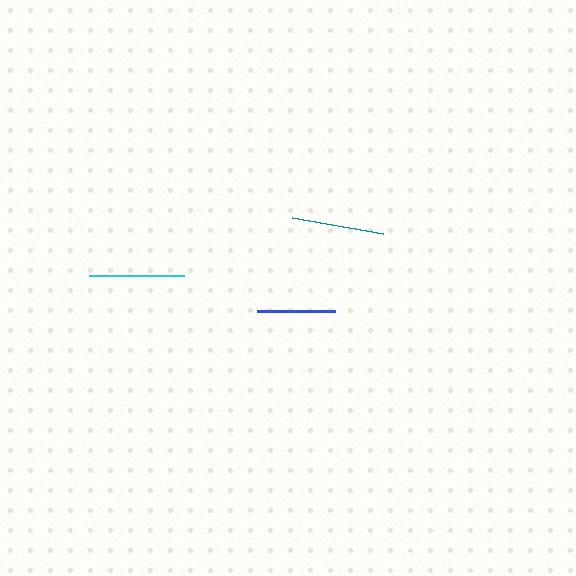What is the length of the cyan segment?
The cyan segment is approximately 94 pixels long.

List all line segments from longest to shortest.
From longest to shortest: cyan, teal, blue.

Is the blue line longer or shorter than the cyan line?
The cyan line is longer than the blue line.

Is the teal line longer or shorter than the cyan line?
The cyan line is longer than the teal line.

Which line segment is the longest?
The cyan line is the longest at approximately 94 pixels.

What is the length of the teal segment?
The teal segment is approximately 92 pixels long.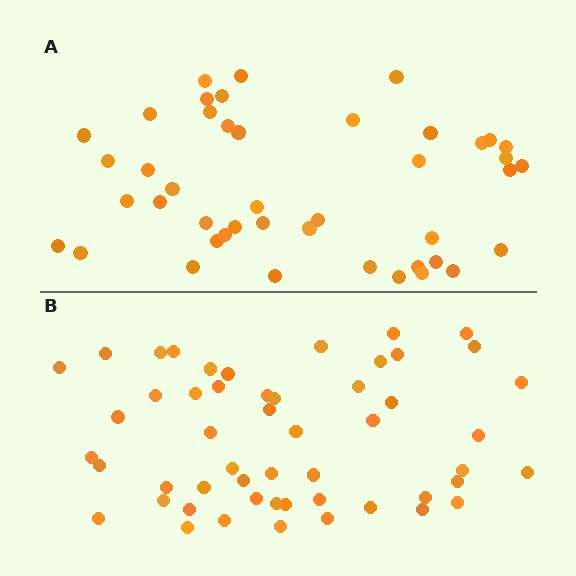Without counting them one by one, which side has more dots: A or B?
Region B (the bottom region) has more dots.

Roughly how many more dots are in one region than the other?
Region B has roughly 8 or so more dots than region A.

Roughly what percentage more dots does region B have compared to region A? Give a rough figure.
About 20% more.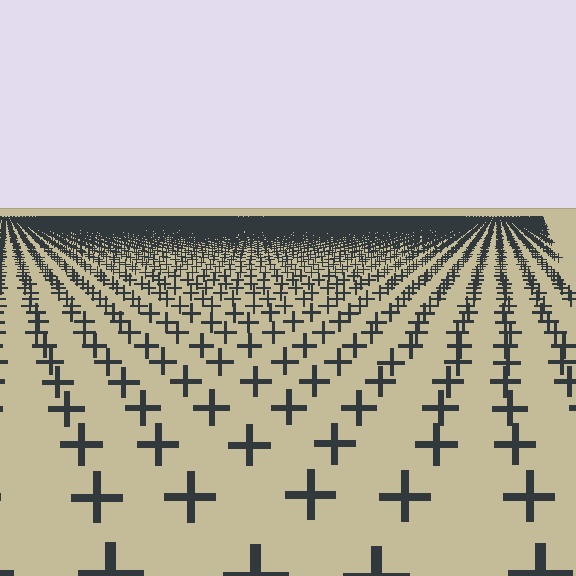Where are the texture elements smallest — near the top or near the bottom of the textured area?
Near the top.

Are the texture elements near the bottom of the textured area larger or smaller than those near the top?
Larger. Near the bottom, elements are closer to the viewer and appear at a bigger on-screen size.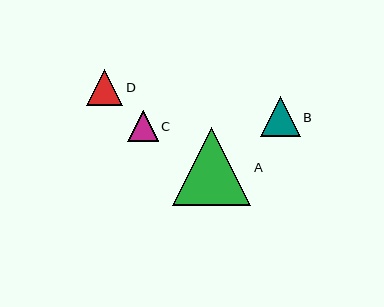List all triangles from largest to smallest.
From largest to smallest: A, B, D, C.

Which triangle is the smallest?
Triangle C is the smallest with a size of approximately 31 pixels.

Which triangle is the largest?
Triangle A is the largest with a size of approximately 78 pixels.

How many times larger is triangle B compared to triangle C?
Triangle B is approximately 1.3 times the size of triangle C.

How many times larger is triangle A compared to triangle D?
Triangle A is approximately 2.1 times the size of triangle D.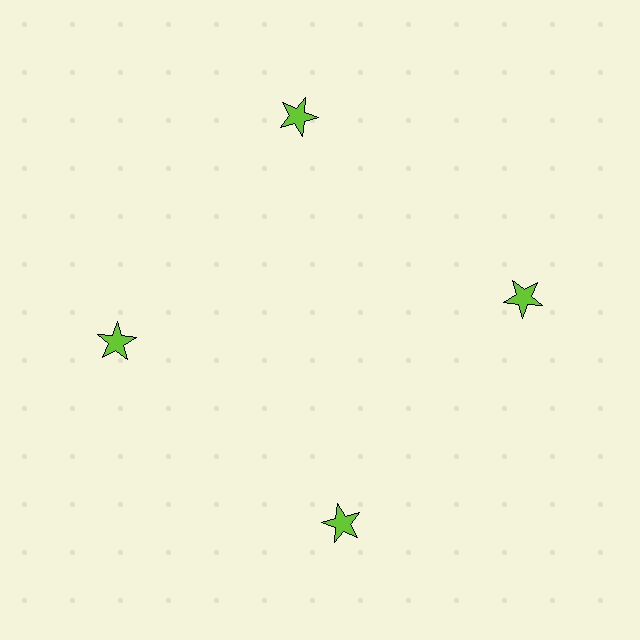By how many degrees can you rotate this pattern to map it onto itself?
The pattern maps onto itself every 90 degrees of rotation.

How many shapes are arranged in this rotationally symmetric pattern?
There are 4 shapes, arranged in 4 groups of 1.